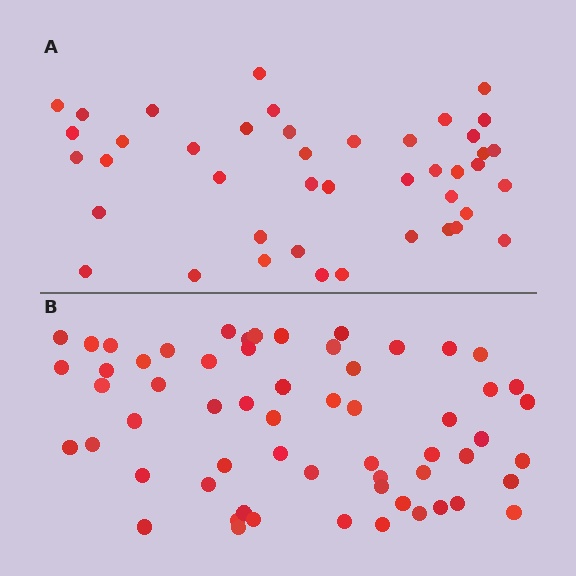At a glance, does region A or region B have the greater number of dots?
Region B (the bottom region) has more dots.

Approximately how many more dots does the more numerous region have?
Region B has approximately 15 more dots than region A.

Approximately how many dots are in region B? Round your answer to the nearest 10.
About 60 dots.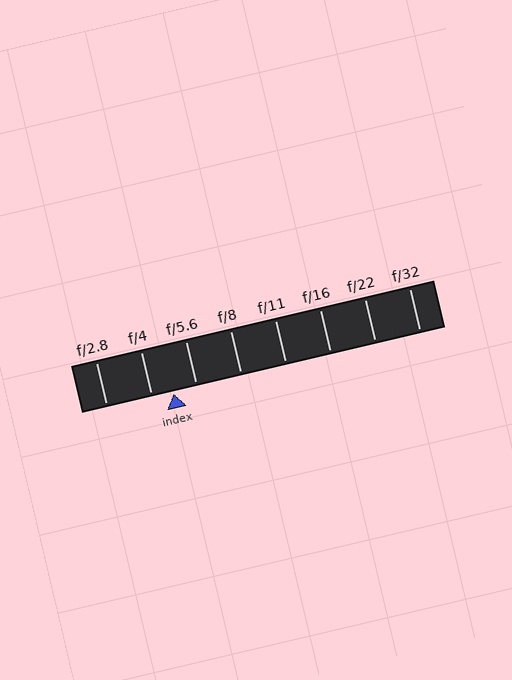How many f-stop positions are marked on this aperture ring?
There are 8 f-stop positions marked.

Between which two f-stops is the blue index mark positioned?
The index mark is between f/4 and f/5.6.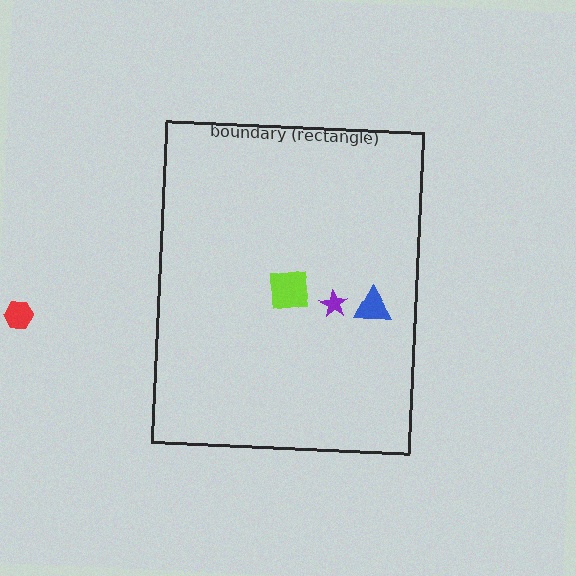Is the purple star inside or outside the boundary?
Inside.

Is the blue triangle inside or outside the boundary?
Inside.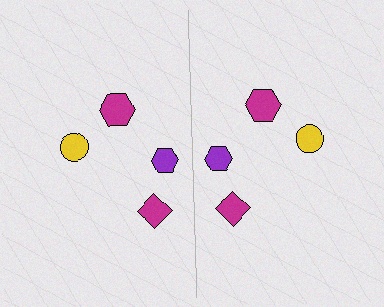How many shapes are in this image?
There are 8 shapes in this image.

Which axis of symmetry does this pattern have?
The pattern has a vertical axis of symmetry running through the center of the image.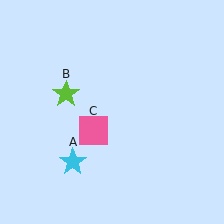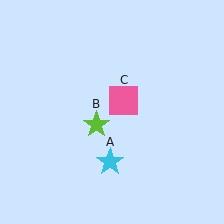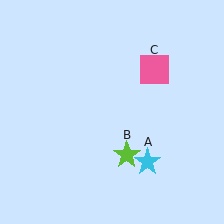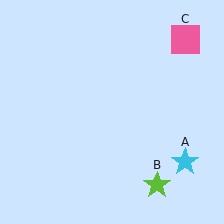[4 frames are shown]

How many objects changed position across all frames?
3 objects changed position: cyan star (object A), lime star (object B), pink square (object C).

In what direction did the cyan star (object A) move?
The cyan star (object A) moved right.